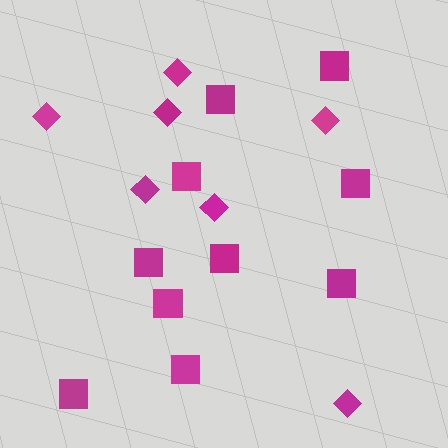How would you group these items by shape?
There are 2 groups: one group of squares (10) and one group of diamonds (7).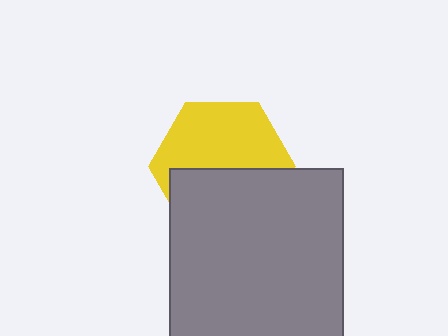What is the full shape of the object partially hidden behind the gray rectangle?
The partially hidden object is a yellow hexagon.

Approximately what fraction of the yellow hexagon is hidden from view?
Roughly 46% of the yellow hexagon is hidden behind the gray rectangle.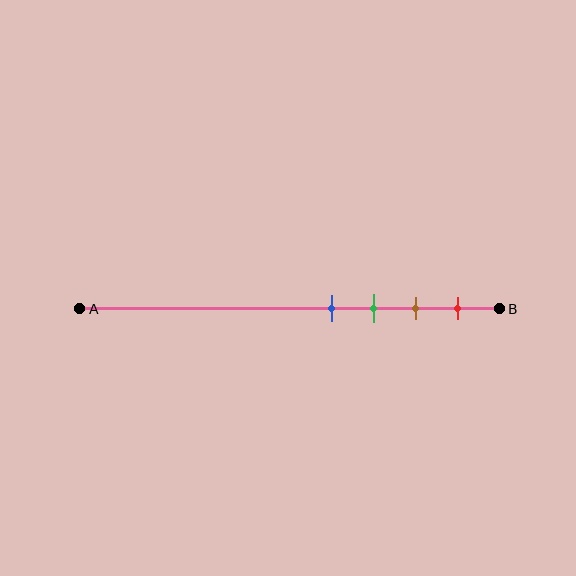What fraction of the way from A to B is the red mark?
The red mark is approximately 90% (0.9) of the way from A to B.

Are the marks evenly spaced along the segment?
Yes, the marks are approximately evenly spaced.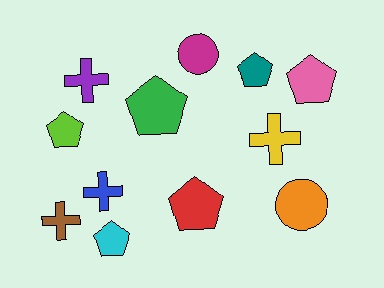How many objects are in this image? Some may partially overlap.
There are 12 objects.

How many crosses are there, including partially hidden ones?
There are 4 crosses.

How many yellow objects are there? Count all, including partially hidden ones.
There is 1 yellow object.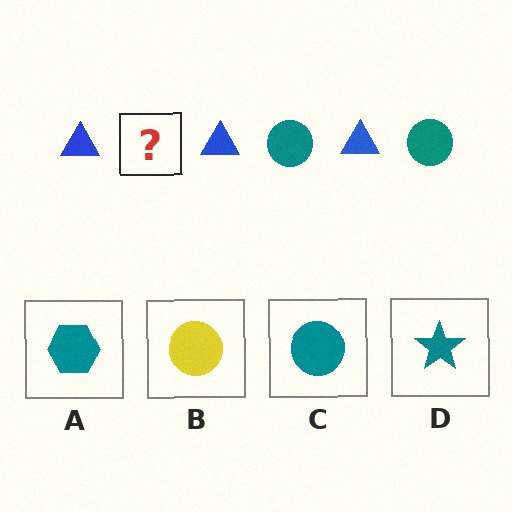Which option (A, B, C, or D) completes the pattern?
C.